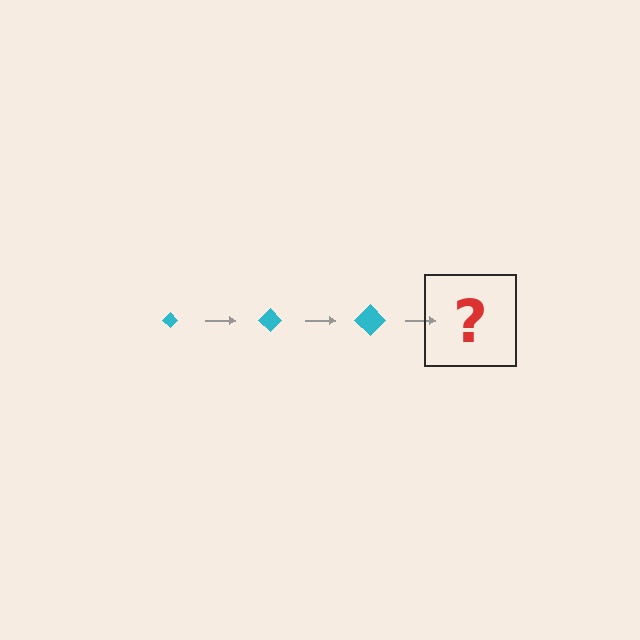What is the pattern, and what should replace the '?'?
The pattern is that the diamond gets progressively larger each step. The '?' should be a cyan diamond, larger than the previous one.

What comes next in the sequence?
The next element should be a cyan diamond, larger than the previous one.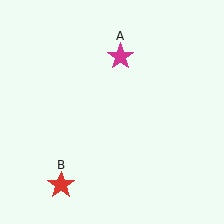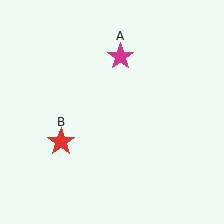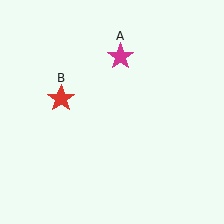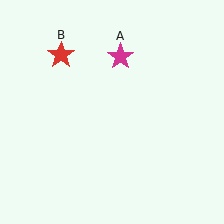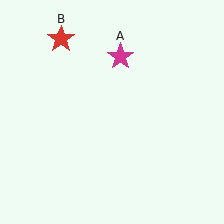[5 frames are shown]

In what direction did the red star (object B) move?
The red star (object B) moved up.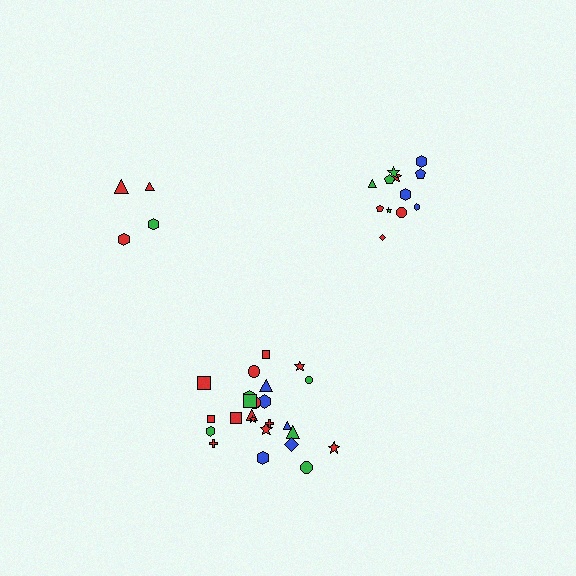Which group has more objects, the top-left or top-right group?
The top-right group.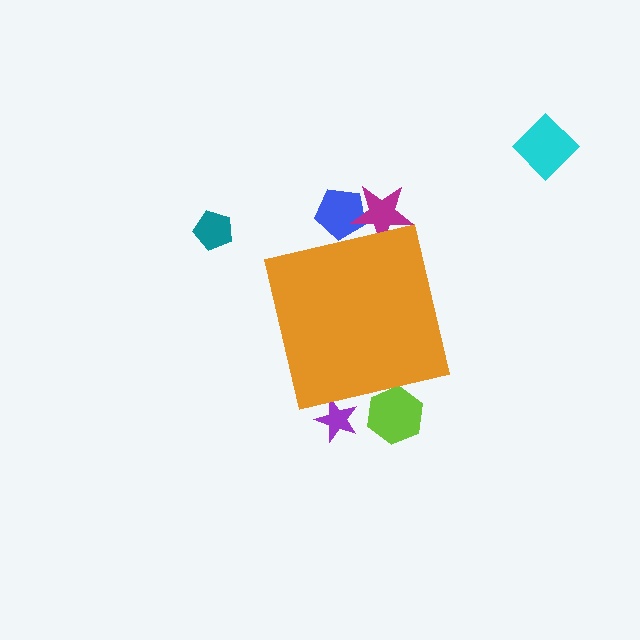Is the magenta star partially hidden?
Yes, the magenta star is partially hidden behind the orange square.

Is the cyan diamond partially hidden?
No, the cyan diamond is fully visible.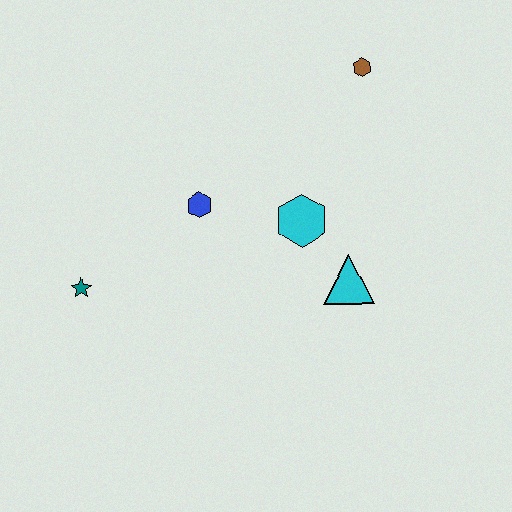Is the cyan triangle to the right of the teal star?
Yes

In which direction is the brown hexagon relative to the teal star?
The brown hexagon is to the right of the teal star.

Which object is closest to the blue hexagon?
The cyan hexagon is closest to the blue hexagon.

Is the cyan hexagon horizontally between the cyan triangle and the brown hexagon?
No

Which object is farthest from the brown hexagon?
The teal star is farthest from the brown hexagon.